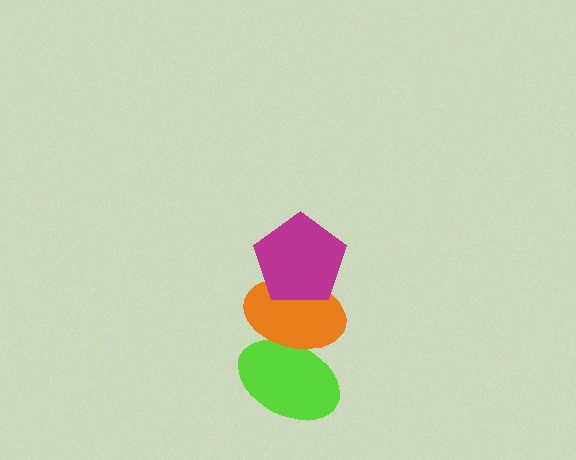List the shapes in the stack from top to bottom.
From top to bottom: the magenta pentagon, the orange ellipse, the lime ellipse.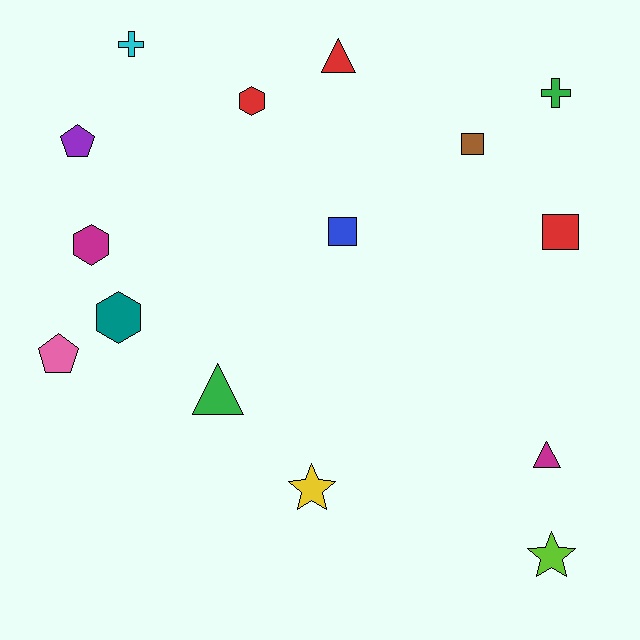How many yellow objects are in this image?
There is 1 yellow object.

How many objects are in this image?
There are 15 objects.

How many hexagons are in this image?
There are 3 hexagons.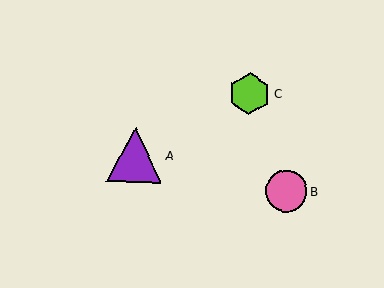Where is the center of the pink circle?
The center of the pink circle is at (286, 191).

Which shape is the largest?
The purple triangle (labeled A) is the largest.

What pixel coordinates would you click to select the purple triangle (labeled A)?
Click at (135, 154) to select the purple triangle A.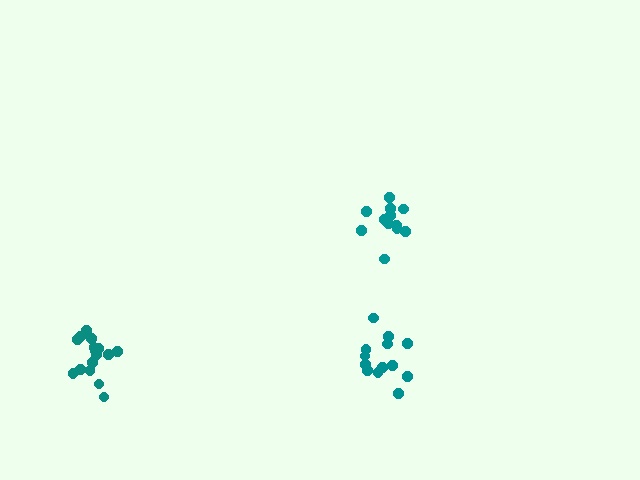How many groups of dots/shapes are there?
There are 3 groups.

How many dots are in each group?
Group 1: 13 dots, Group 2: 12 dots, Group 3: 16 dots (41 total).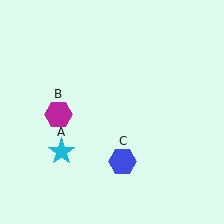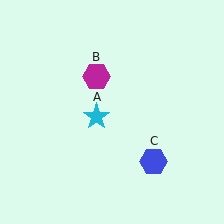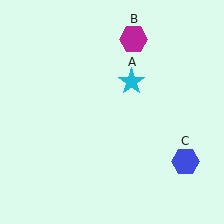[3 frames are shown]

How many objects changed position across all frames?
3 objects changed position: cyan star (object A), magenta hexagon (object B), blue hexagon (object C).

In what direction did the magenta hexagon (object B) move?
The magenta hexagon (object B) moved up and to the right.